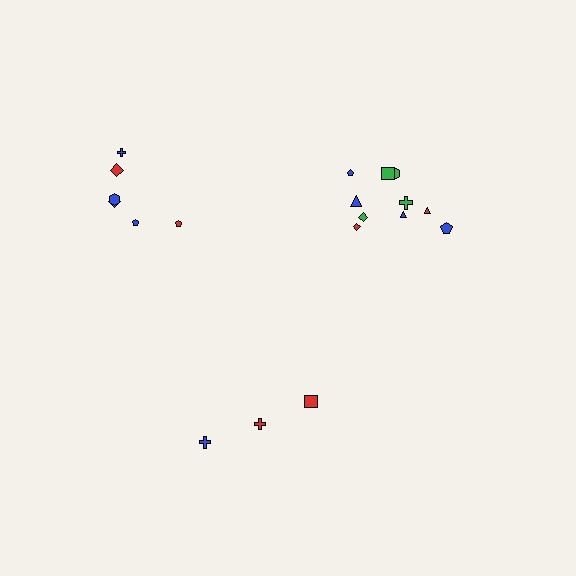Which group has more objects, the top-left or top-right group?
The top-right group.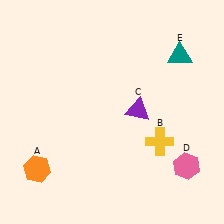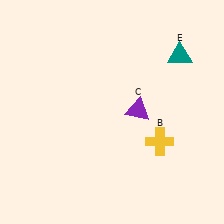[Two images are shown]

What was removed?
The pink hexagon (D), the orange hexagon (A) were removed in Image 2.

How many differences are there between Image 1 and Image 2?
There are 2 differences between the two images.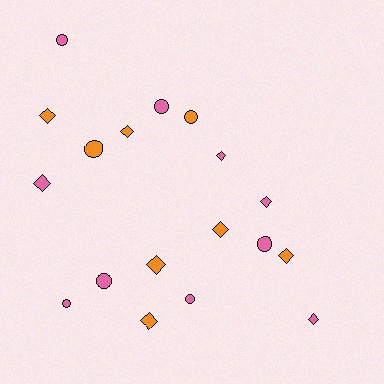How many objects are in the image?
There are 18 objects.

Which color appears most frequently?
Pink, with 10 objects.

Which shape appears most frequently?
Diamond, with 10 objects.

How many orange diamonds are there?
There are 6 orange diamonds.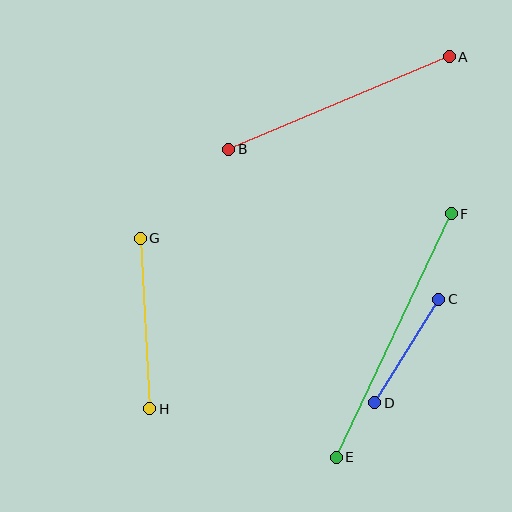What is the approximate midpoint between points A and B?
The midpoint is at approximately (339, 103) pixels.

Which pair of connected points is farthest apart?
Points E and F are farthest apart.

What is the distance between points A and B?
The distance is approximately 239 pixels.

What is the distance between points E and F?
The distance is approximately 269 pixels.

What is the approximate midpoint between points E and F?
The midpoint is at approximately (394, 336) pixels.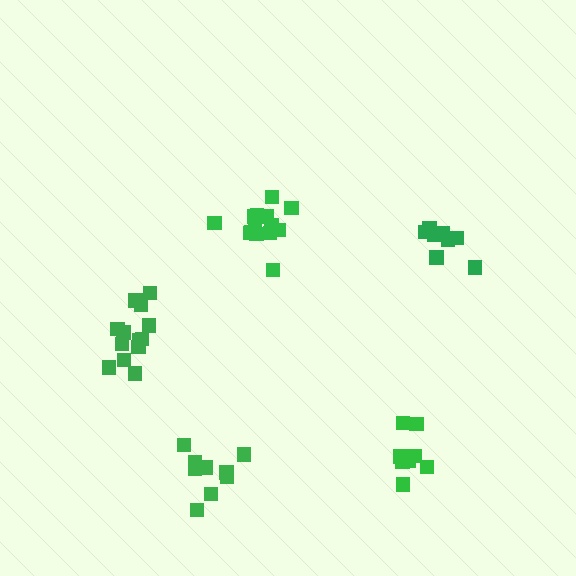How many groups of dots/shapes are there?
There are 5 groups.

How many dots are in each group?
Group 1: 14 dots, Group 2: 9 dots, Group 3: 8 dots, Group 4: 8 dots, Group 5: 13 dots (52 total).